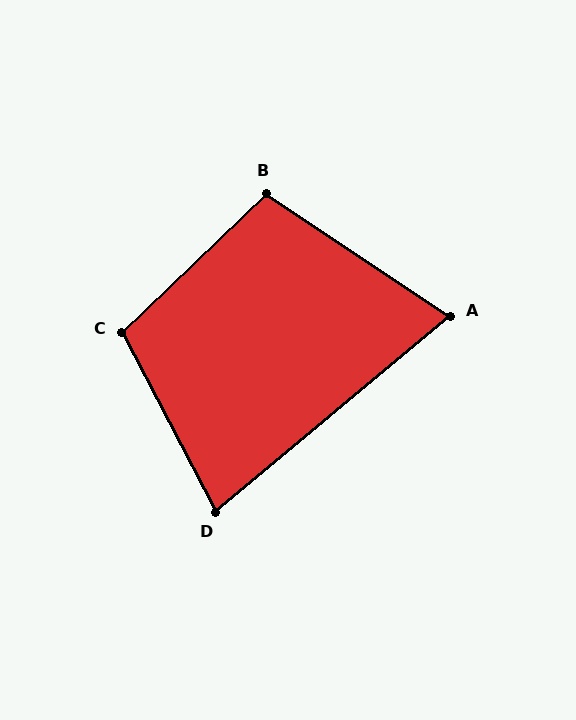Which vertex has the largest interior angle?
C, at approximately 106 degrees.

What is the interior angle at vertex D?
Approximately 78 degrees (acute).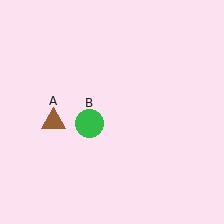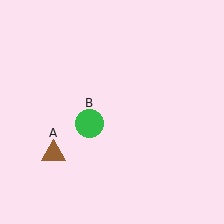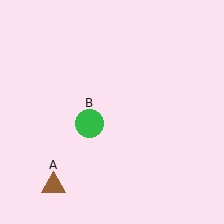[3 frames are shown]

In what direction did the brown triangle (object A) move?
The brown triangle (object A) moved down.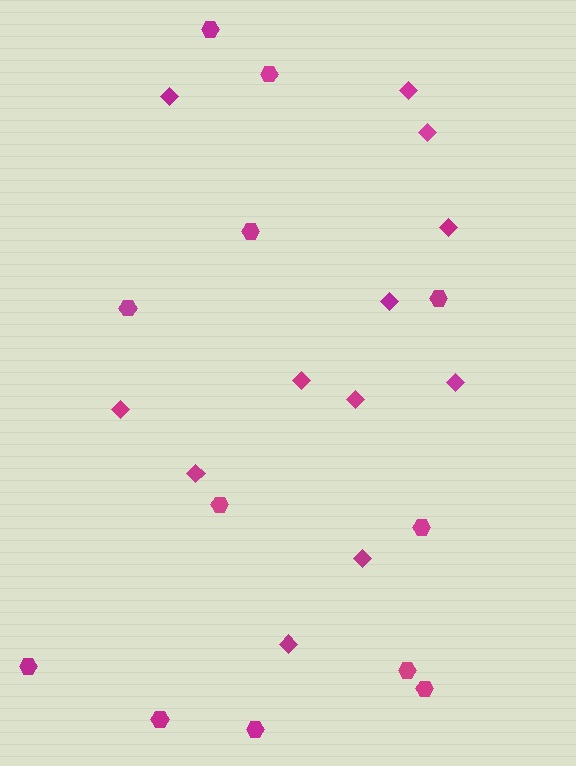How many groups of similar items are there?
There are 2 groups: one group of diamonds (12) and one group of hexagons (12).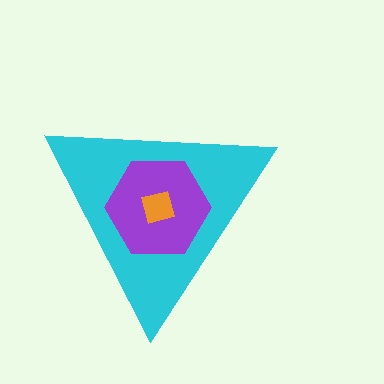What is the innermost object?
The orange square.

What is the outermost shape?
The cyan triangle.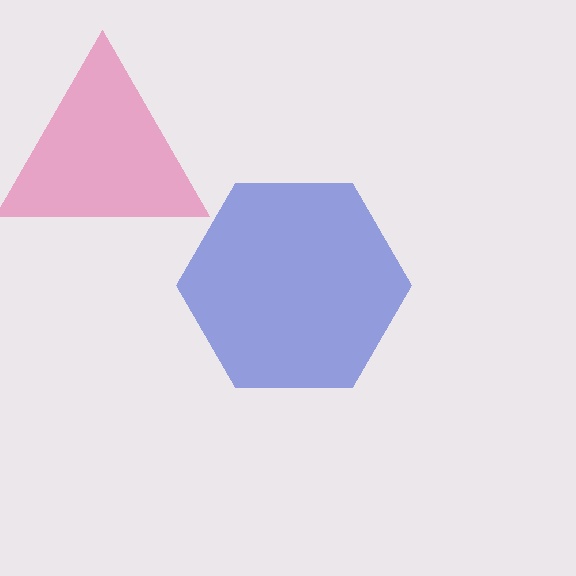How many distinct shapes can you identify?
There are 2 distinct shapes: a blue hexagon, a pink triangle.